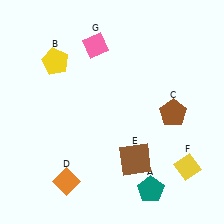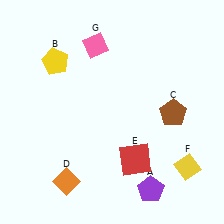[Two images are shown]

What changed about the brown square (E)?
In Image 1, E is brown. In Image 2, it changed to red.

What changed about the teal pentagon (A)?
In Image 1, A is teal. In Image 2, it changed to purple.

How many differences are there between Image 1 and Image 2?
There are 2 differences between the two images.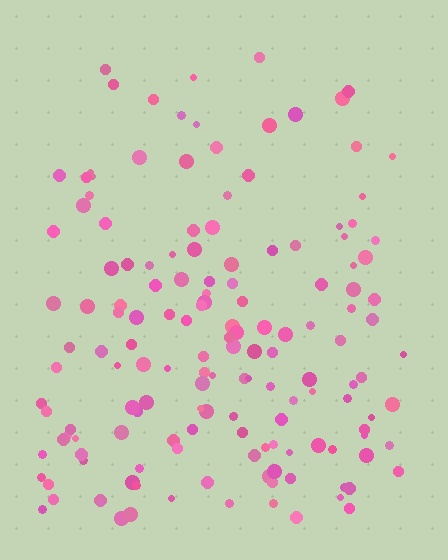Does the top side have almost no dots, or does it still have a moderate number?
Still a moderate number, just noticeably fewer than the bottom.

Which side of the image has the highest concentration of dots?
The bottom.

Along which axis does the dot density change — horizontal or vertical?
Vertical.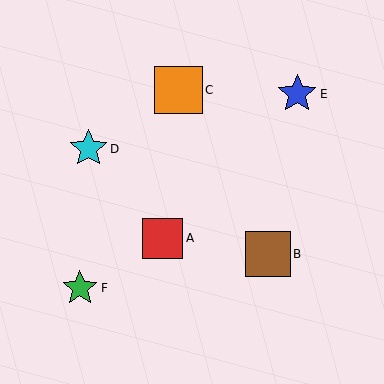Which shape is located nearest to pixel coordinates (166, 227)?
The red square (labeled A) at (162, 238) is nearest to that location.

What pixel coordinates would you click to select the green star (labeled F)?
Click at (80, 288) to select the green star F.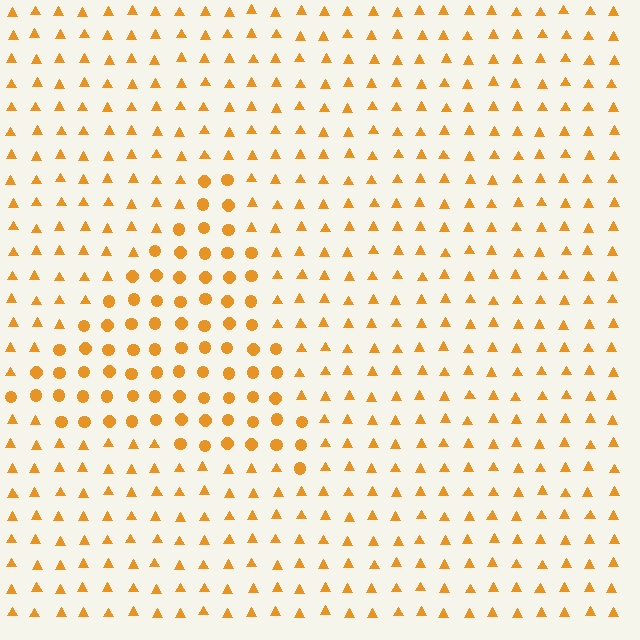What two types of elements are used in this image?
The image uses circles inside the triangle region and triangles outside it.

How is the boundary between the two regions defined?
The boundary is defined by a change in element shape: circles inside vs. triangles outside. All elements share the same color and spacing.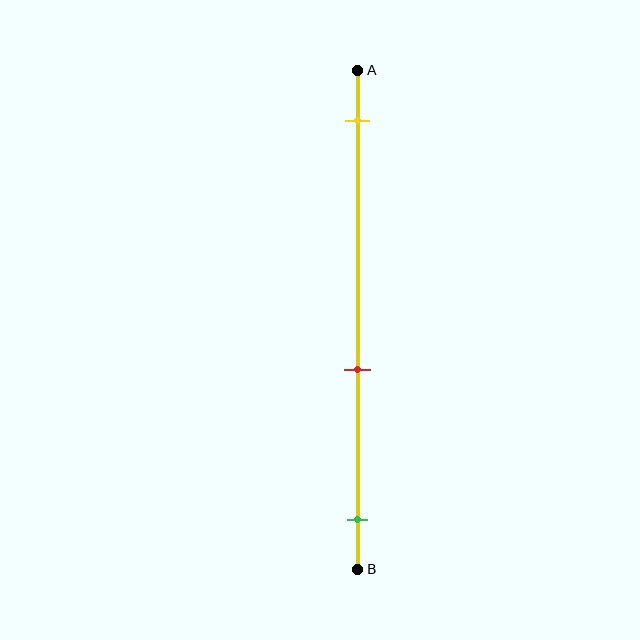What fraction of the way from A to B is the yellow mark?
The yellow mark is approximately 10% (0.1) of the way from A to B.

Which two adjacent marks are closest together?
The red and green marks are the closest adjacent pair.